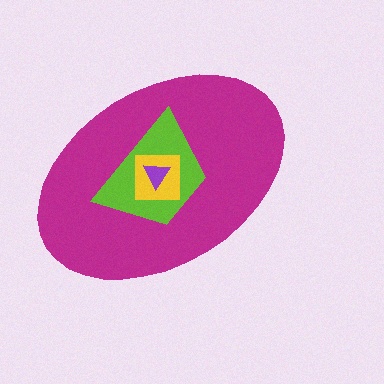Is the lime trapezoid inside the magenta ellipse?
Yes.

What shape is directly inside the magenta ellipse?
The lime trapezoid.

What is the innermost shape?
The purple triangle.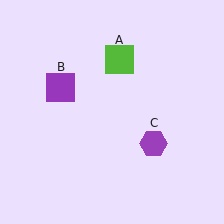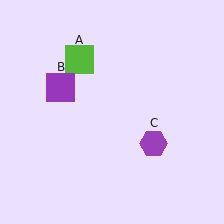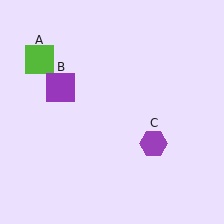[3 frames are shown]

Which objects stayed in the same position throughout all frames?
Purple square (object B) and purple hexagon (object C) remained stationary.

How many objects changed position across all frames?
1 object changed position: lime square (object A).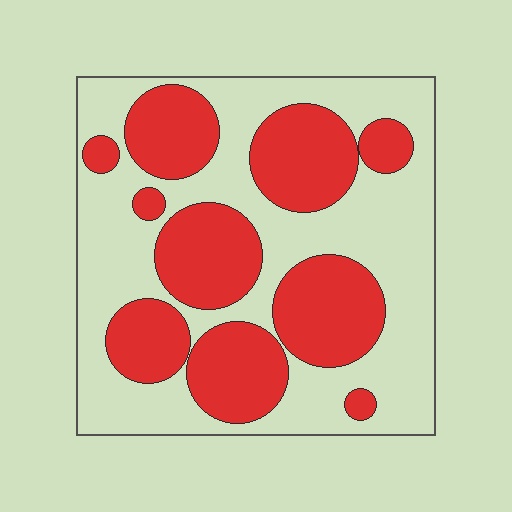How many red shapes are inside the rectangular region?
10.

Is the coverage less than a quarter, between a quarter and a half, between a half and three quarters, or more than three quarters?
Between a quarter and a half.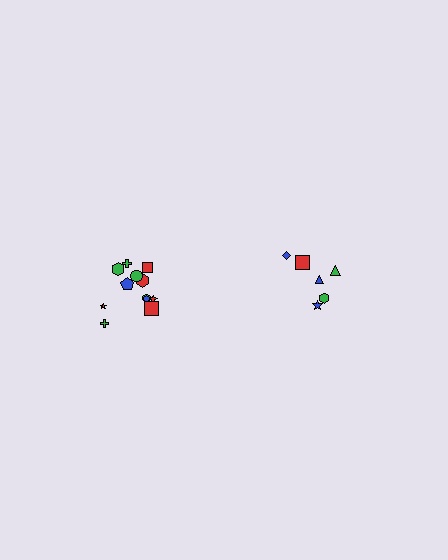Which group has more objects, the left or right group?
The left group.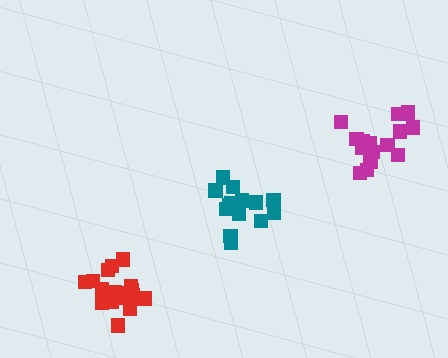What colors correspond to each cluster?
The clusters are colored: magenta, teal, red.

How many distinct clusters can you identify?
There are 3 distinct clusters.